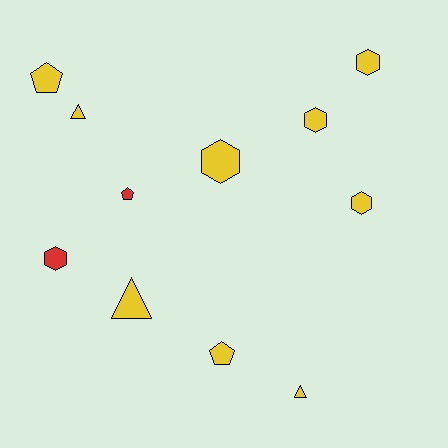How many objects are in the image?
There are 11 objects.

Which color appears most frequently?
Yellow, with 9 objects.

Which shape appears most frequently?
Hexagon, with 5 objects.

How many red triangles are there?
There are no red triangles.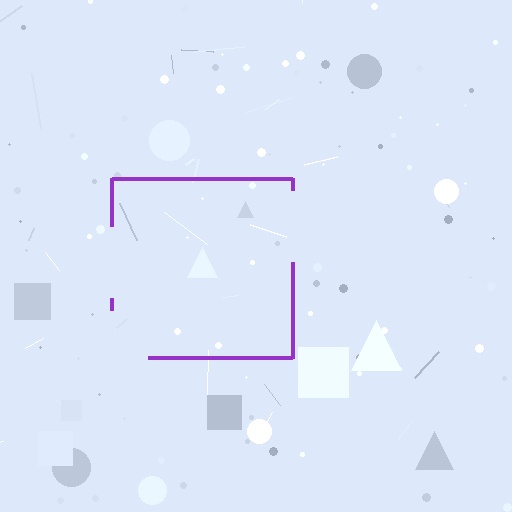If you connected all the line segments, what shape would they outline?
They would outline a square.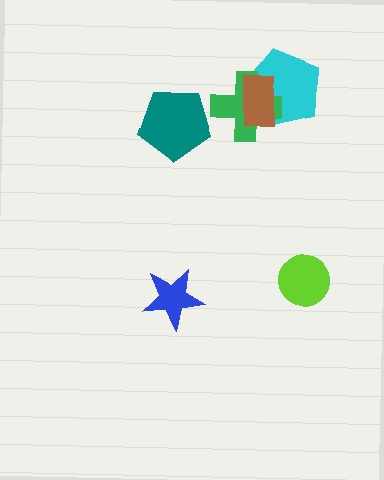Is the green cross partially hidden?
Yes, it is partially covered by another shape.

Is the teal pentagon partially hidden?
No, no other shape covers it.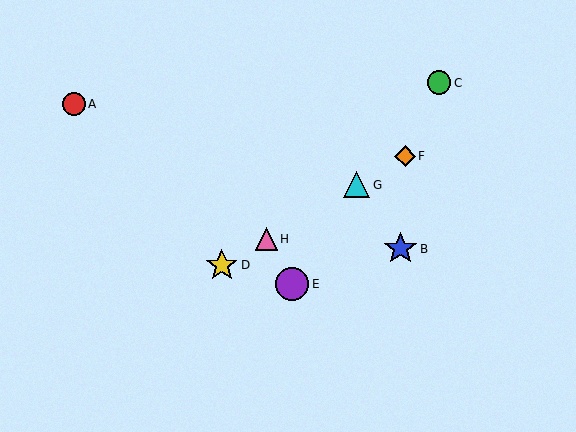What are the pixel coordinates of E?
Object E is at (292, 284).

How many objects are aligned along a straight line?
4 objects (D, F, G, H) are aligned along a straight line.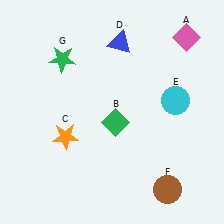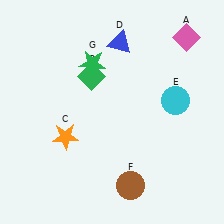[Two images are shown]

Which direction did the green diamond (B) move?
The green diamond (B) moved up.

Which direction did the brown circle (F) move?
The brown circle (F) moved left.